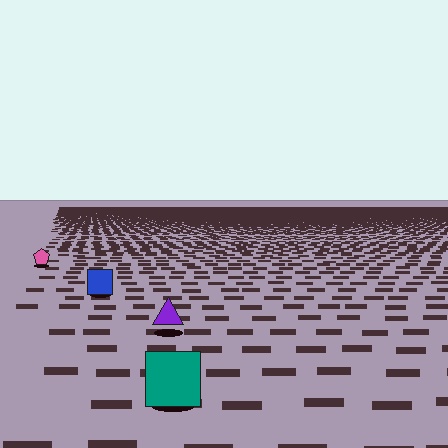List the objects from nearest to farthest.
From nearest to farthest: the teal square, the purple triangle, the blue square, the pink pentagon.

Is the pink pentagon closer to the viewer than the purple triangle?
No. The purple triangle is closer — you can tell from the texture gradient: the ground texture is coarser near it.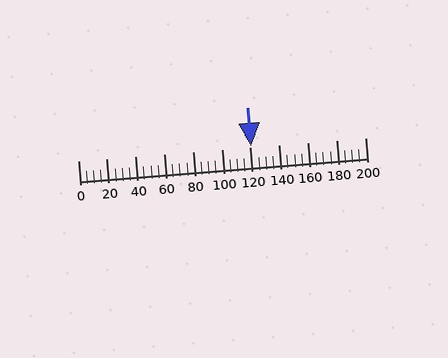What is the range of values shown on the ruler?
The ruler shows values from 0 to 200.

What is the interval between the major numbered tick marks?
The major tick marks are spaced 20 units apart.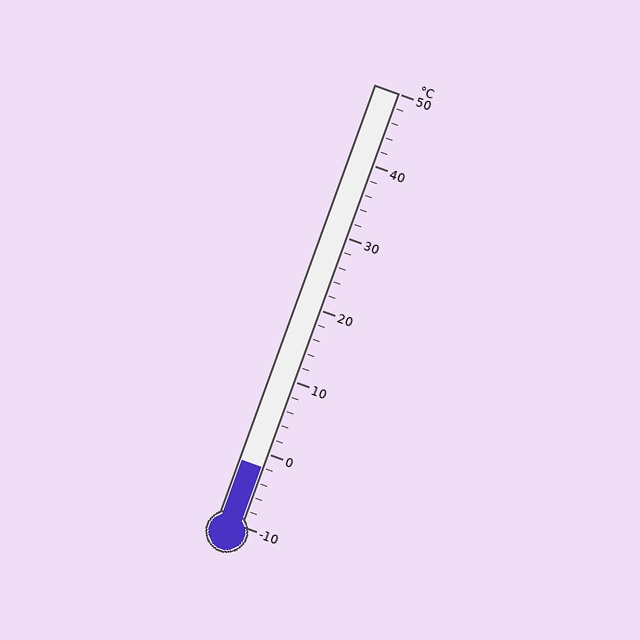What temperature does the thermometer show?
The thermometer shows approximately -2°C.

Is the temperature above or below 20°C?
The temperature is below 20°C.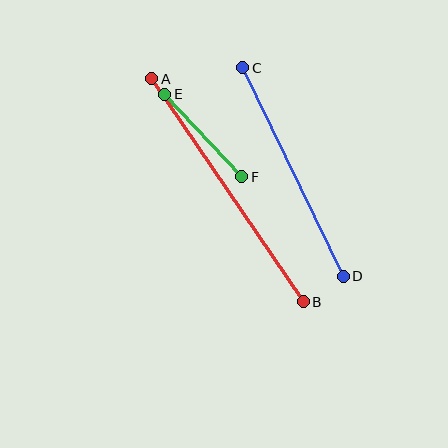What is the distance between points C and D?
The distance is approximately 231 pixels.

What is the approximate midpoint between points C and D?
The midpoint is at approximately (293, 172) pixels.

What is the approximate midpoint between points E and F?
The midpoint is at approximately (203, 136) pixels.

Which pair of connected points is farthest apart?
Points A and B are farthest apart.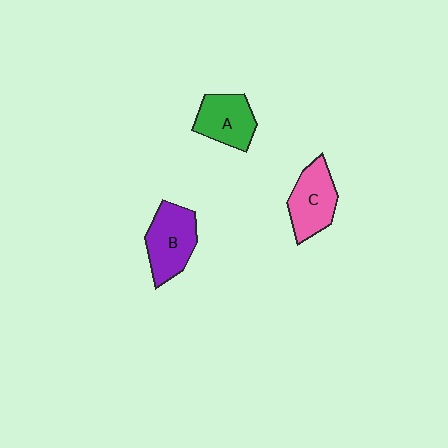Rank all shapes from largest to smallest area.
From largest to smallest: B (purple), C (pink), A (green).